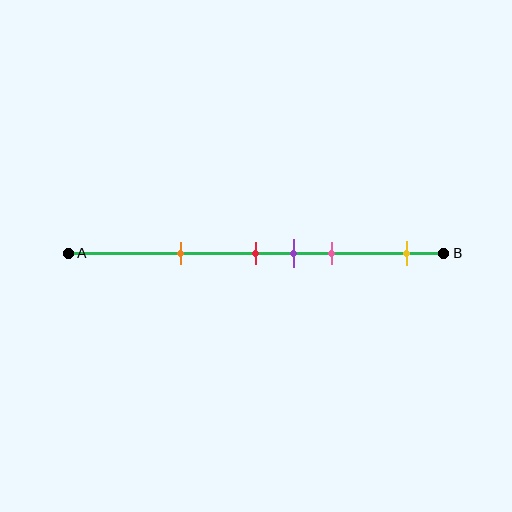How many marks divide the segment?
There are 5 marks dividing the segment.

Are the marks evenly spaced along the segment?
No, the marks are not evenly spaced.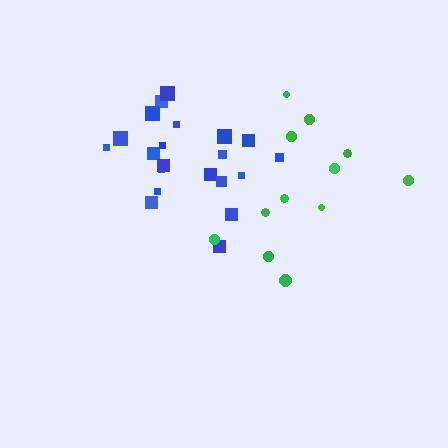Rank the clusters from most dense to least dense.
blue, green.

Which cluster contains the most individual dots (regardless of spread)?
Blue (21).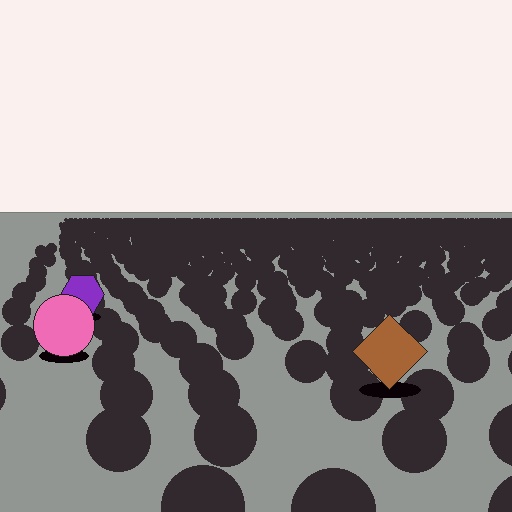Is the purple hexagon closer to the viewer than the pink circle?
No. The pink circle is closer — you can tell from the texture gradient: the ground texture is coarser near it.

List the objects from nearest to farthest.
From nearest to farthest: the brown diamond, the pink circle, the purple hexagon.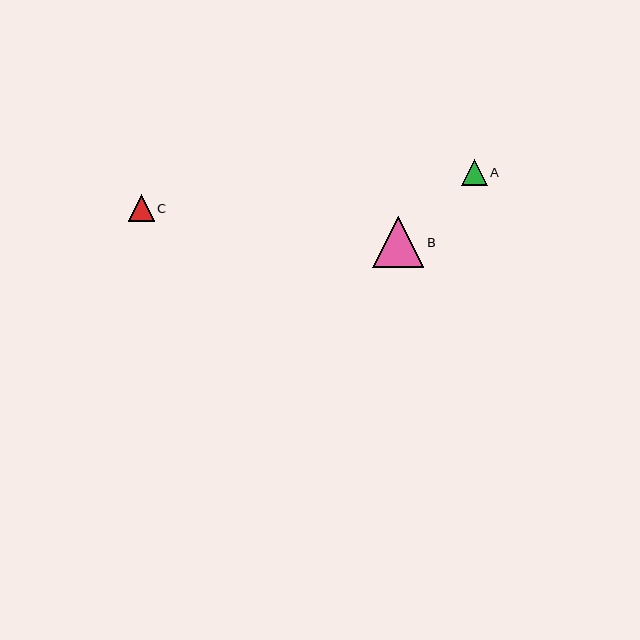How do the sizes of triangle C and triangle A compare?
Triangle C and triangle A are approximately the same size.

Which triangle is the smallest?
Triangle A is the smallest with a size of approximately 26 pixels.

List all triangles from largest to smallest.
From largest to smallest: B, C, A.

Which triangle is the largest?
Triangle B is the largest with a size of approximately 51 pixels.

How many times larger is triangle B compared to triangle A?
Triangle B is approximately 2.0 times the size of triangle A.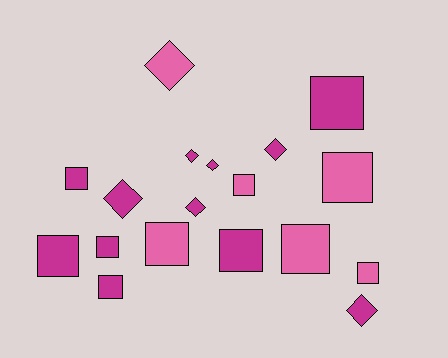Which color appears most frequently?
Magenta, with 12 objects.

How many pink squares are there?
There are 5 pink squares.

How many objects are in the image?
There are 18 objects.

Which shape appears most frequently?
Square, with 11 objects.